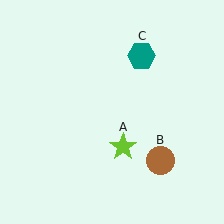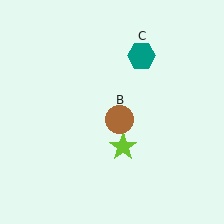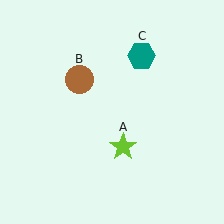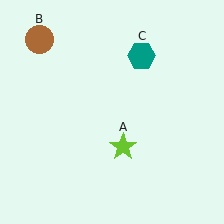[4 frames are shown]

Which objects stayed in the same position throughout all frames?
Lime star (object A) and teal hexagon (object C) remained stationary.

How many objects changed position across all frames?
1 object changed position: brown circle (object B).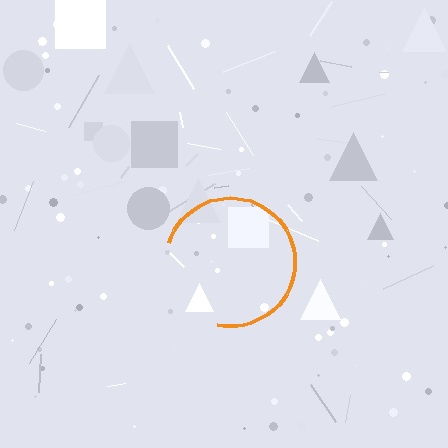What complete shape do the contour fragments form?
The contour fragments form a circle.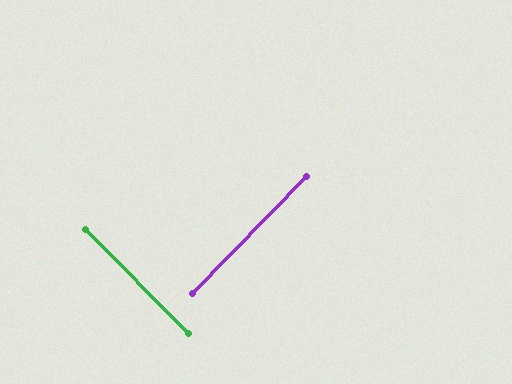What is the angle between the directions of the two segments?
Approximately 89 degrees.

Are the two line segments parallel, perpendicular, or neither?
Perpendicular — they meet at approximately 89°.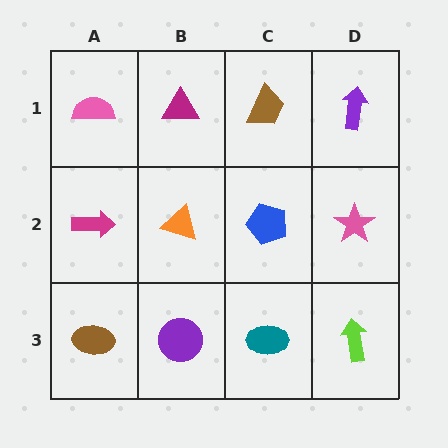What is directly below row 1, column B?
An orange triangle.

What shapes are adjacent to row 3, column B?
An orange triangle (row 2, column B), a brown ellipse (row 3, column A), a teal ellipse (row 3, column C).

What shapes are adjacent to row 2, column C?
A brown trapezoid (row 1, column C), a teal ellipse (row 3, column C), an orange triangle (row 2, column B), a pink star (row 2, column D).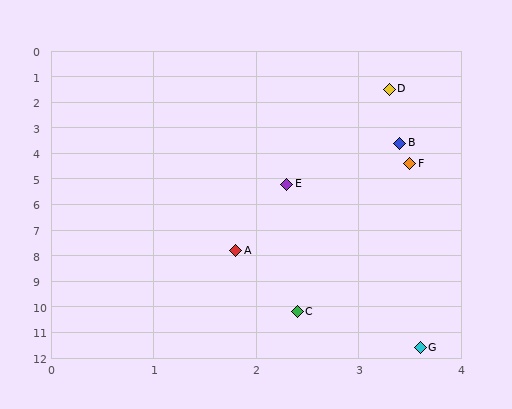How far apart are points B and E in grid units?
Points B and E are about 1.9 grid units apart.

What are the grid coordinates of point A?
Point A is at approximately (1.8, 7.8).